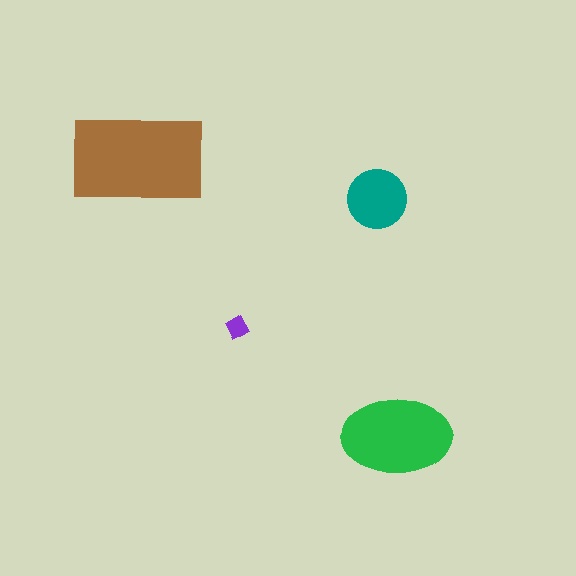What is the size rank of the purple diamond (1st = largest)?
4th.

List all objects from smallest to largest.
The purple diamond, the teal circle, the green ellipse, the brown rectangle.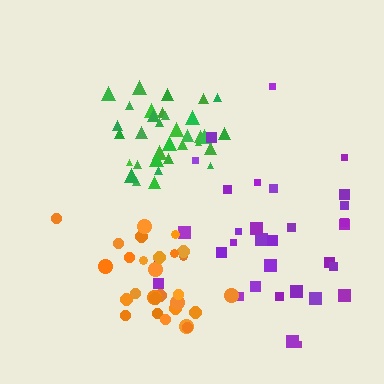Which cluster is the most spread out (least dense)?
Purple.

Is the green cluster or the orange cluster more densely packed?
Green.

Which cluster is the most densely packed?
Green.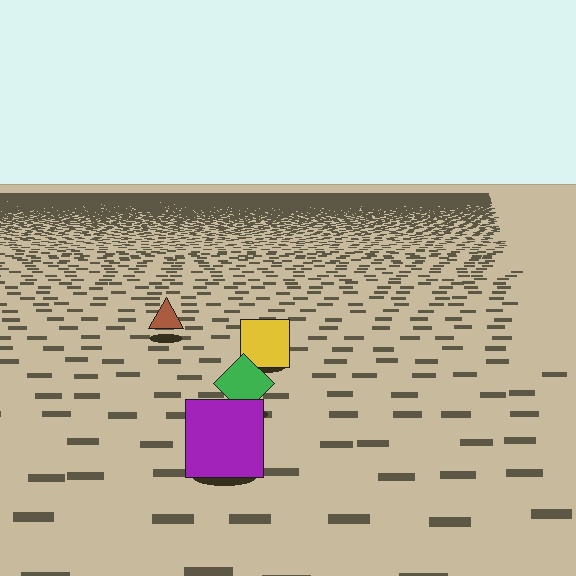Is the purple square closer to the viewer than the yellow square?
Yes. The purple square is closer — you can tell from the texture gradient: the ground texture is coarser near it.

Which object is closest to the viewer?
The purple square is closest. The texture marks near it are larger and more spread out.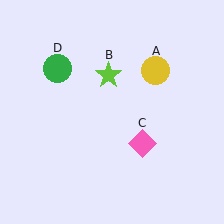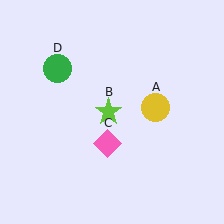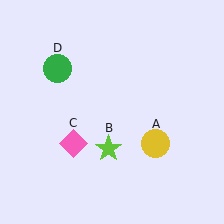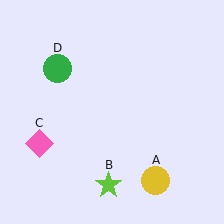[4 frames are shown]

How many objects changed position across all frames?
3 objects changed position: yellow circle (object A), lime star (object B), pink diamond (object C).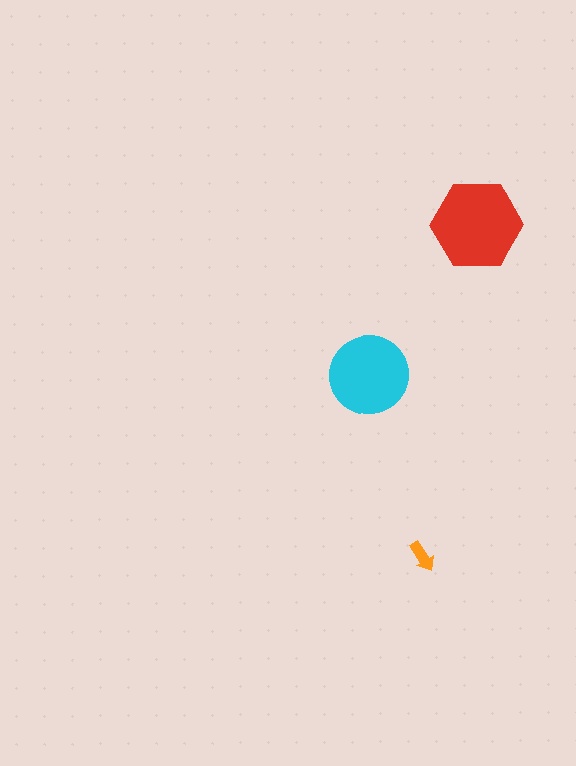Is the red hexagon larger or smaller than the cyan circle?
Larger.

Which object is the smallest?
The orange arrow.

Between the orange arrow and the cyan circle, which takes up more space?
The cyan circle.